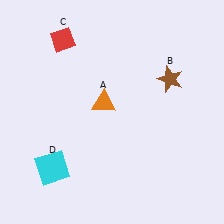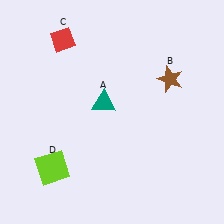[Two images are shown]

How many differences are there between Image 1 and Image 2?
There are 2 differences between the two images.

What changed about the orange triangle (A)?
In Image 1, A is orange. In Image 2, it changed to teal.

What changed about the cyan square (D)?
In Image 1, D is cyan. In Image 2, it changed to lime.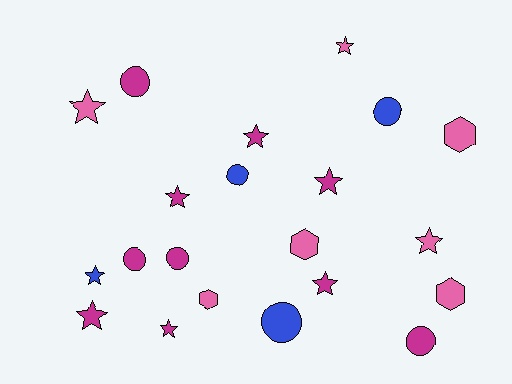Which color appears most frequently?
Magenta, with 10 objects.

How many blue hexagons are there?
There are no blue hexagons.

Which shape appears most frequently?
Star, with 10 objects.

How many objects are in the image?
There are 21 objects.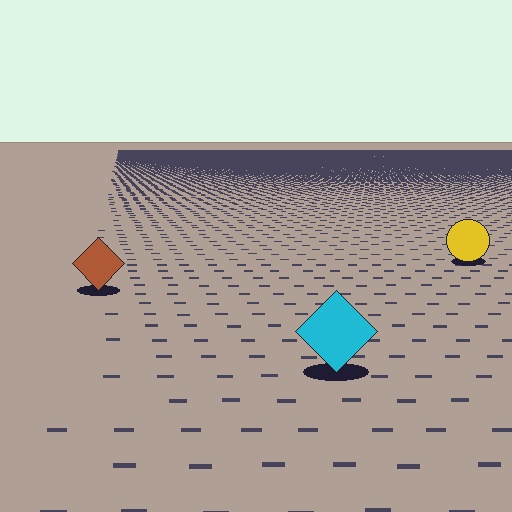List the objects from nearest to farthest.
From nearest to farthest: the cyan diamond, the brown diamond, the yellow circle.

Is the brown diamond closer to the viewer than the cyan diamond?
No. The cyan diamond is closer — you can tell from the texture gradient: the ground texture is coarser near it.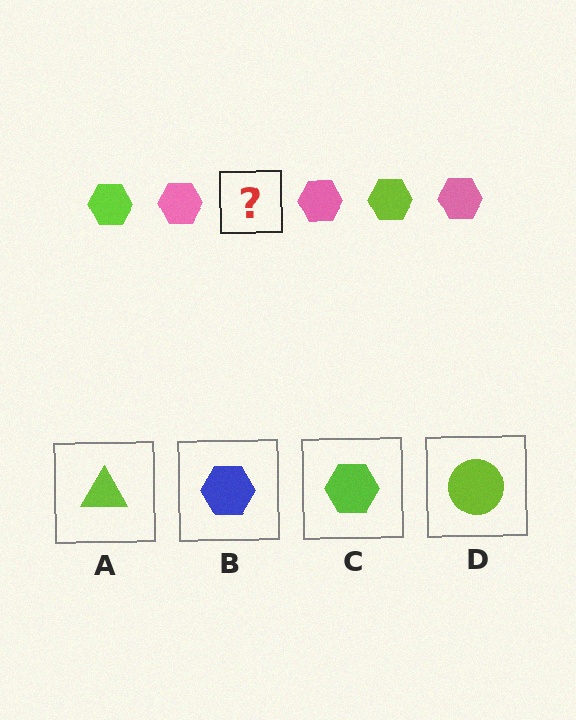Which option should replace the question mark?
Option C.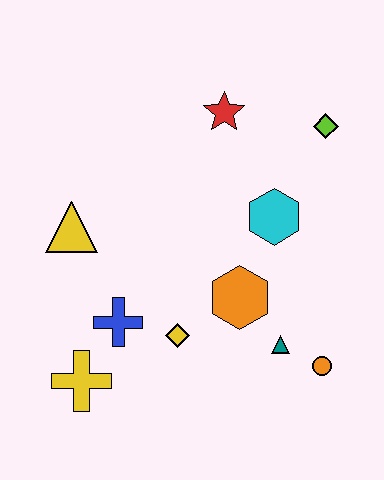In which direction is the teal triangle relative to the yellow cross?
The teal triangle is to the right of the yellow cross.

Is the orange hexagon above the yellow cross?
Yes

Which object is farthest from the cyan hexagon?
The yellow cross is farthest from the cyan hexagon.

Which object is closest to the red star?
The lime diamond is closest to the red star.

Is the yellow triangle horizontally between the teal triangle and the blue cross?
No